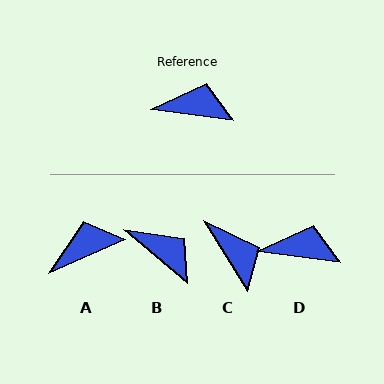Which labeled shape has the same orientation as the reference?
D.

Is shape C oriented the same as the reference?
No, it is off by about 51 degrees.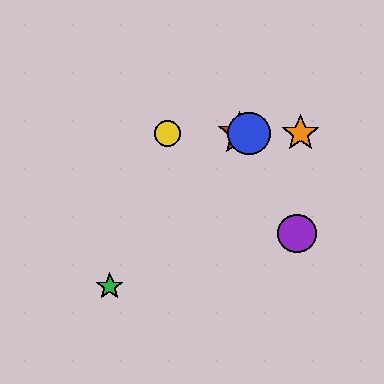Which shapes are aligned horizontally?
The red star, the blue circle, the yellow circle, the orange star are aligned horizontally.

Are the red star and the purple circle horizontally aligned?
No, the red star is at y≈134 and the purple circle is at y≈234.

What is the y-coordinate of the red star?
The red star is at y≈134.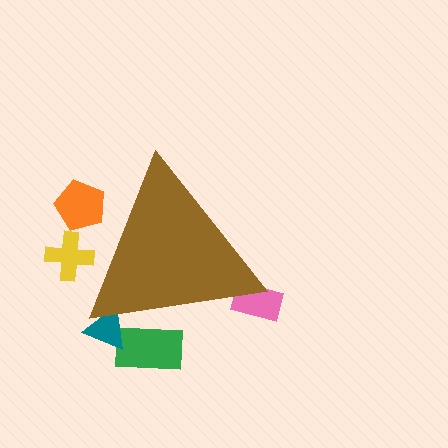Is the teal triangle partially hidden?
Yes, the teal triangle is partially hidden behind the brown triangle.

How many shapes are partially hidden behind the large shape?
5 shapes are partially hidden.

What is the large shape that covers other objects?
A brown triangle.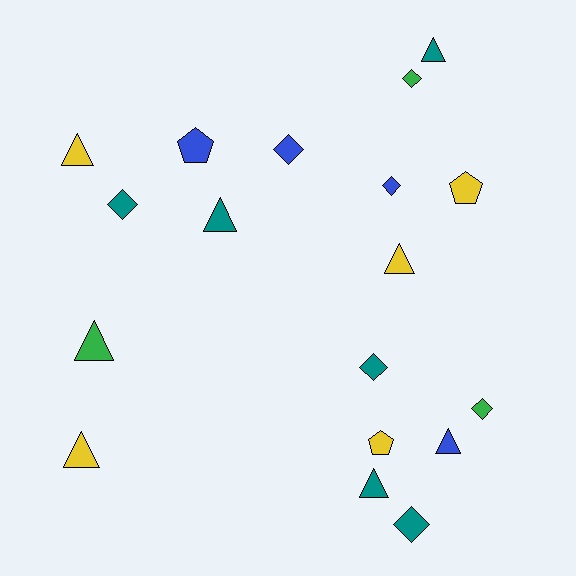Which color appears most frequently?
Teal, with 6 objects.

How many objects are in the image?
There are 18 objects.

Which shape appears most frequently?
Triangle, with 8 objects.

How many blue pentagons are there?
There is 1 blue pentagon.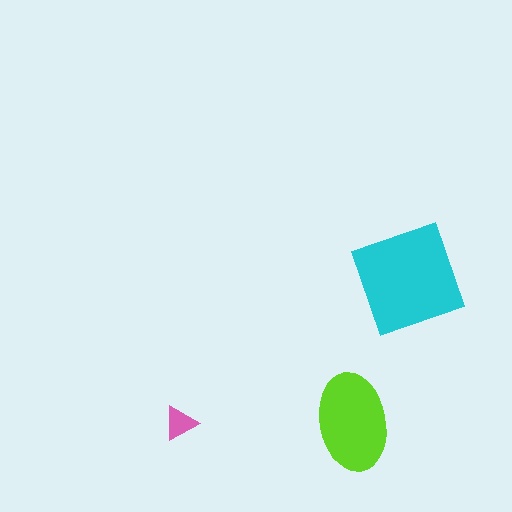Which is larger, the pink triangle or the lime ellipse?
The lime ellipse.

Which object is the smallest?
The pink triangle.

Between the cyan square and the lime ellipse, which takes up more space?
The cyan square.